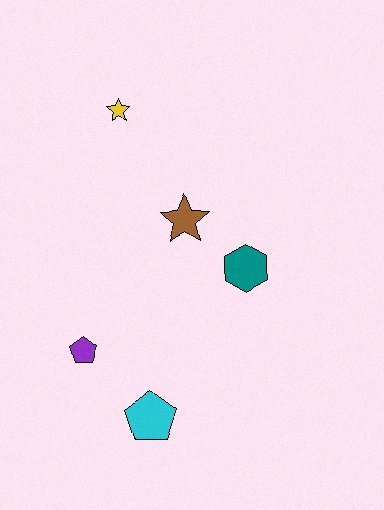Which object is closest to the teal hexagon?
The brown star is closest to the teal hexagon.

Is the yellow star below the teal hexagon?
No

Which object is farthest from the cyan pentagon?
The yellow star is farthest from the cyan pentagon.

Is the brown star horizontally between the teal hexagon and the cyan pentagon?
Yes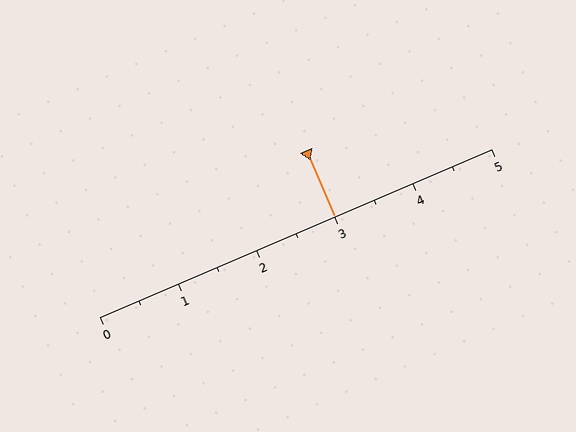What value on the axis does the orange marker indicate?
The marker indicates approximately 3.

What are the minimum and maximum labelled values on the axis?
The axis runs from 0 to 5.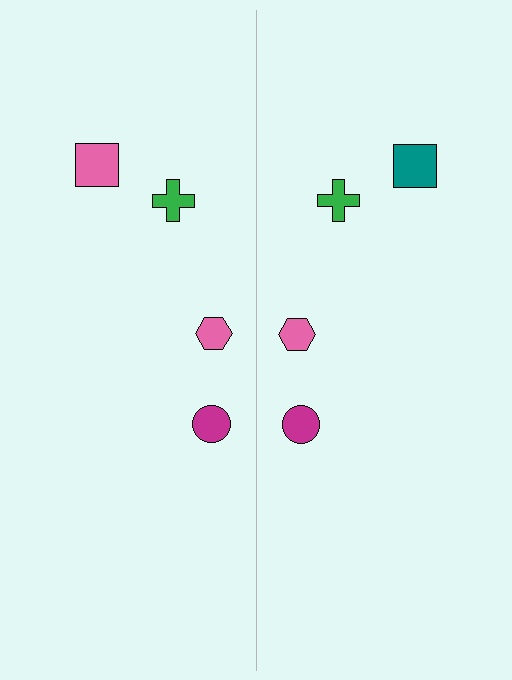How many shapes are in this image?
There are 8 shapes in this image.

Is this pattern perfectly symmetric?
No, the pattern is not perfectly symmetric. The teal square on the right side breaks the symmetry — its mirror counterpart is pink.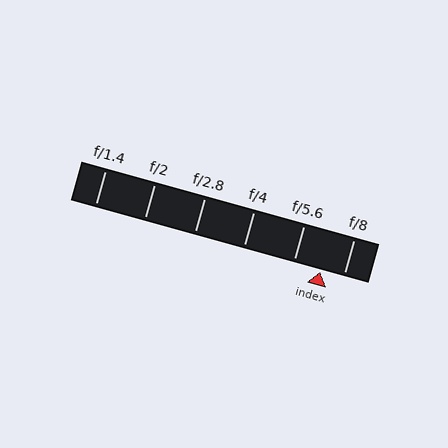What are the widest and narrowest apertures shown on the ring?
The widest aperture shown is f/1.4 and the narrowest is f/8.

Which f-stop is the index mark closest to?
The index mark is closest to f/8.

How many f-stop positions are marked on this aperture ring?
There are 6 f-stop positions marked.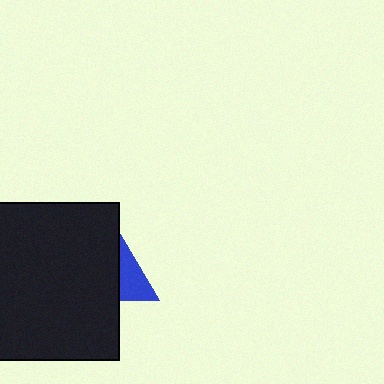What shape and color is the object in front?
The object in front is a black square.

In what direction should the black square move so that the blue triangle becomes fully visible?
The black square should move left. That is the shortest direction to clear the overlap and leave the blue triangle fully visible.